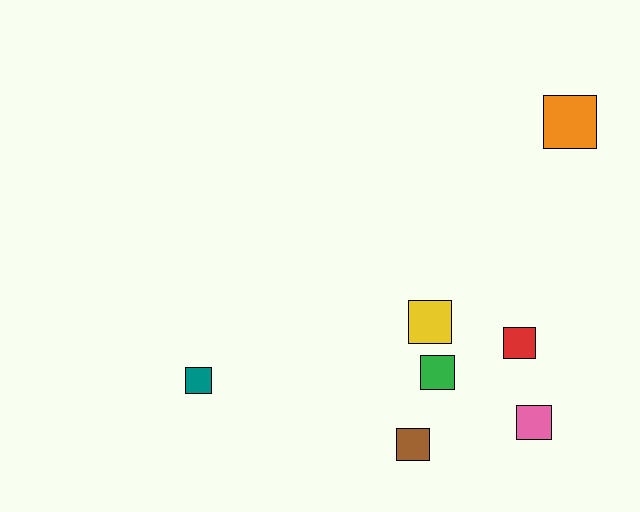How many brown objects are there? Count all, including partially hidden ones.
There is 1 brown object.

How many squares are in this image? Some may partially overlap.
There are 7 squares.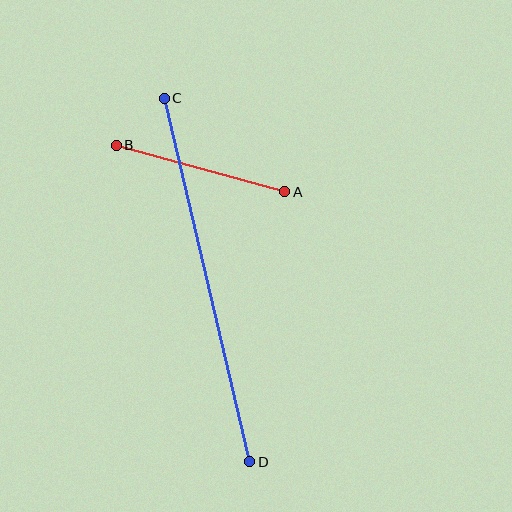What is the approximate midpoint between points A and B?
The midpoint is at approximately (200, 169) pixels.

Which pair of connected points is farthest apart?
Points C and D are farthest apart.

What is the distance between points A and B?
The distance is approximately 175 pixels.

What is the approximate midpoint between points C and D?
The midpoint is at approximately (207, 280) pixels.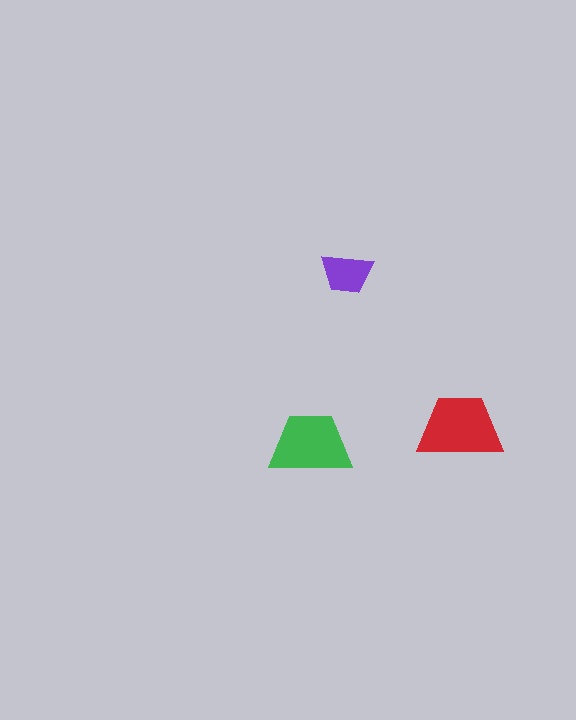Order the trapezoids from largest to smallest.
the red one, the green one, the purple one.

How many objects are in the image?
There are 3 objects in the image.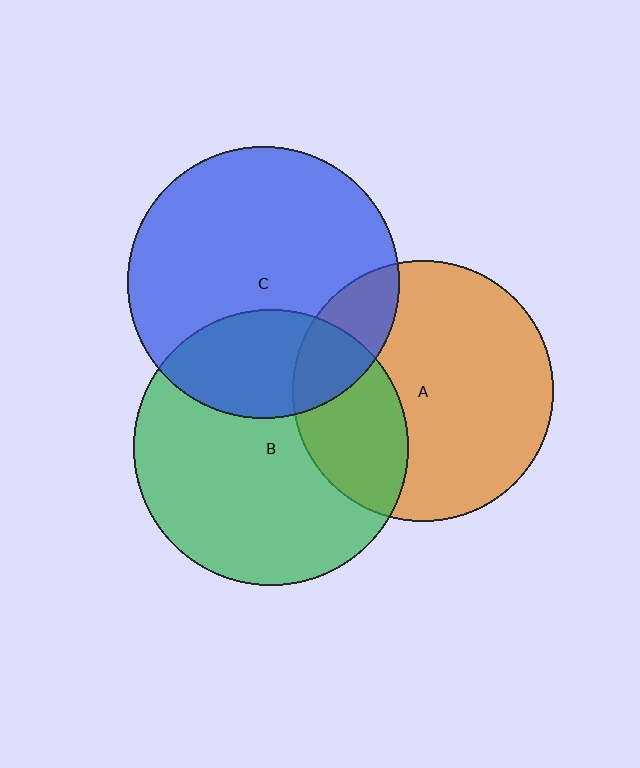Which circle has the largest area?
Circle B (green).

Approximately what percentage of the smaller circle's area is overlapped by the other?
Approximately 30%.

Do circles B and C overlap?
Yes.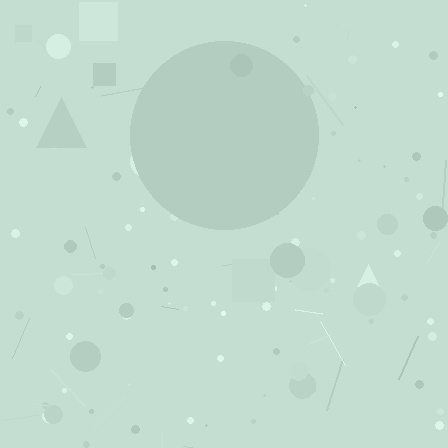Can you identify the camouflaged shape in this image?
The camouflaged shape is a circle.